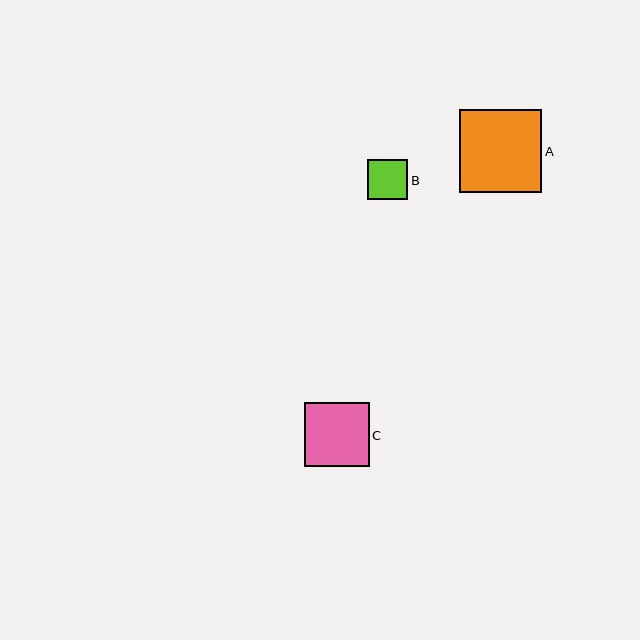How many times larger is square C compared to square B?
Square C is approximately 1.6 times the size of square B.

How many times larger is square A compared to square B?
Square A is approximately 2.0 times the size of square B.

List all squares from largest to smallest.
From largest to smallest: A, C, B.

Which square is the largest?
Square A is the largest with a size of approximately 82 pixels.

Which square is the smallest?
Square B is the smallest with a size of approximately 40 pixels.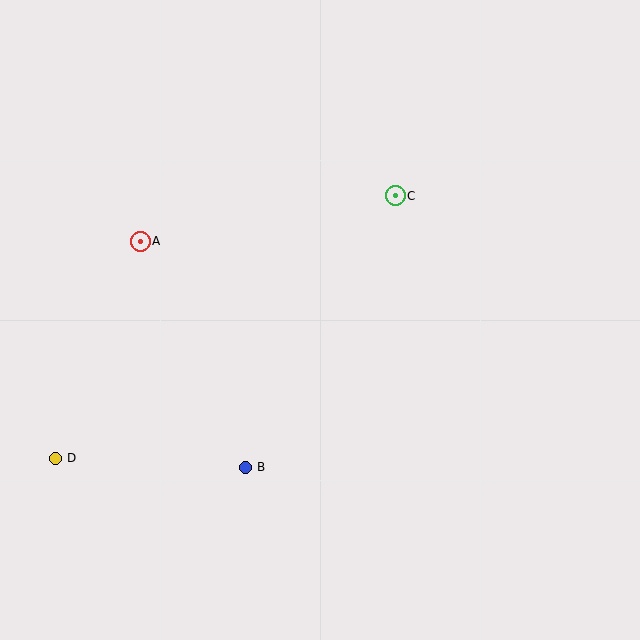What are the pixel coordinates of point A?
Point A is at (140, 241).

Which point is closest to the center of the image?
Point C at (395, 196) is closest to the center.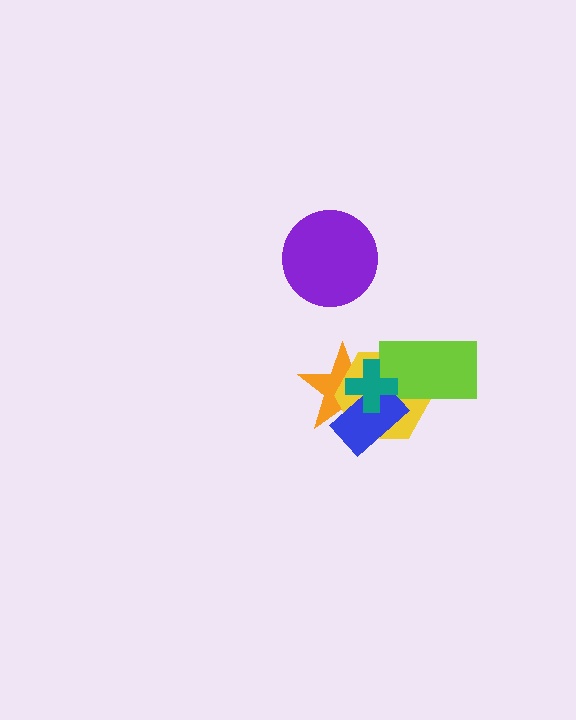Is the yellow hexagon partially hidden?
Yes, it is partially covered by another shape.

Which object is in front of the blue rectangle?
The teal cross is in front of the blue rectangle.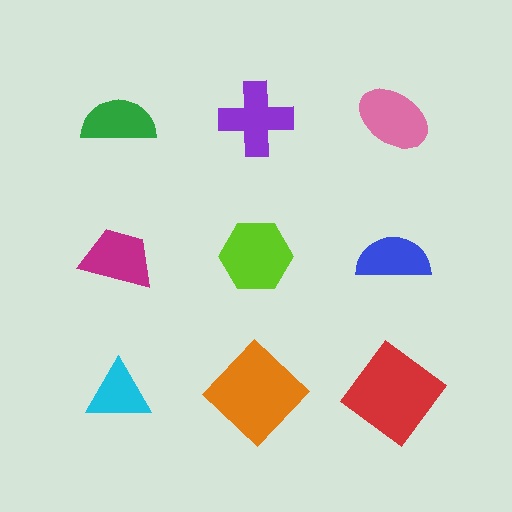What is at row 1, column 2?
A purple cross.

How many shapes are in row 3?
3 shapes.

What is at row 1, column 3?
A pink ellipse.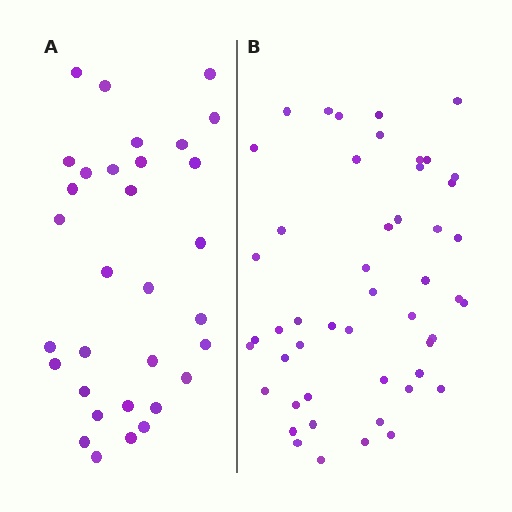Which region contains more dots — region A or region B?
Region B (the right region) has more dots.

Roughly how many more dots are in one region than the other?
Region B has approximately 15 more dots than region A.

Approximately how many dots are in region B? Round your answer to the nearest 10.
About 50 dots. (The exact count is 49, which rounds to 50.)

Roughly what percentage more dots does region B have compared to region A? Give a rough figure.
About 55% more.